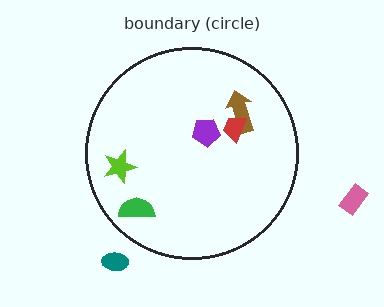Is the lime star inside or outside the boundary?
Inside.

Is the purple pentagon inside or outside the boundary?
Inside.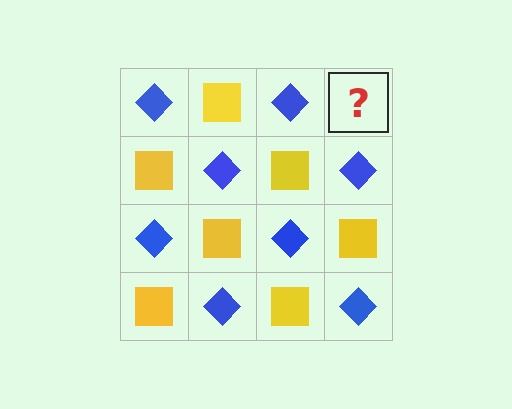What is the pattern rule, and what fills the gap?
The rule is that it alternates blue diamond and yellow square in a checkerboard pattern. The gap should be filled with a yellow square.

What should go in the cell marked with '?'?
The missing cell should contain a yellow square.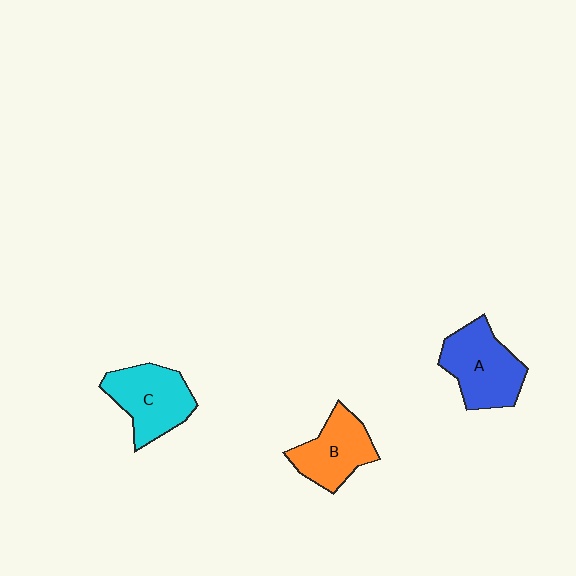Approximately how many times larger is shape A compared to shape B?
Approximately 1.2 times.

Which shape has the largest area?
Shape A (blue).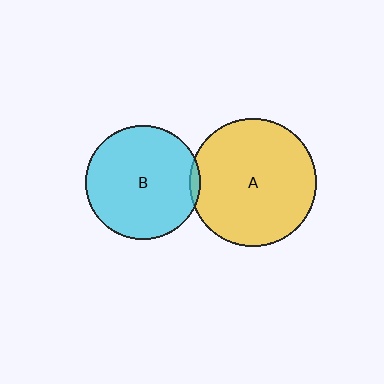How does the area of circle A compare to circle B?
Approximately 1.2 times.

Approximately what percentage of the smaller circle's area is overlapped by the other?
Approximately 5%.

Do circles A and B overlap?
Yes.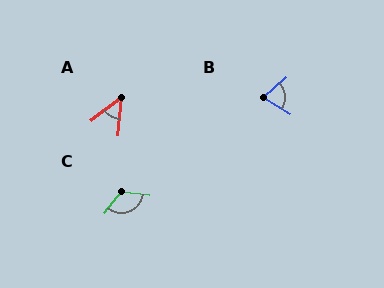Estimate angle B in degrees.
Approximately 73 degrees.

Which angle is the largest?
C, at approximately 121 degrees.